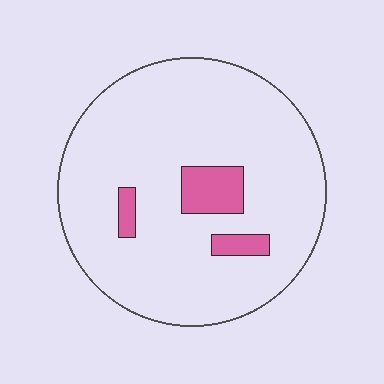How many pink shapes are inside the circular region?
3.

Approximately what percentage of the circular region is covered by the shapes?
Approximately 10%.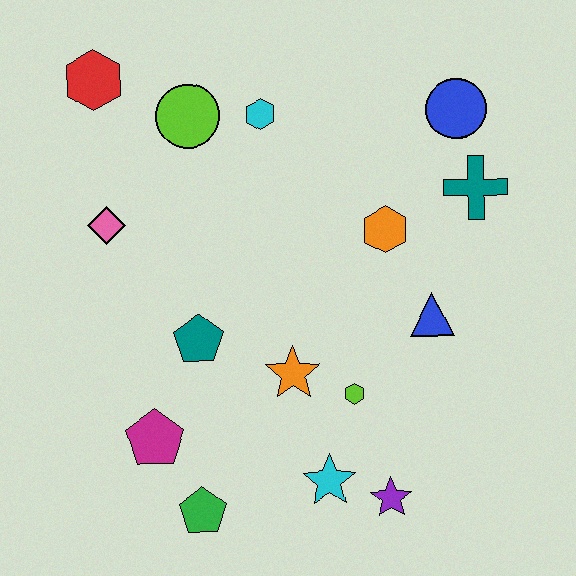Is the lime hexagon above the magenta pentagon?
Yes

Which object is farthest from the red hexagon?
The purple star is farthest from the red hexagon.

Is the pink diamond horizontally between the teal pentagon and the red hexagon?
Yes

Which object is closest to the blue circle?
The teal cross is closest to the blue circle.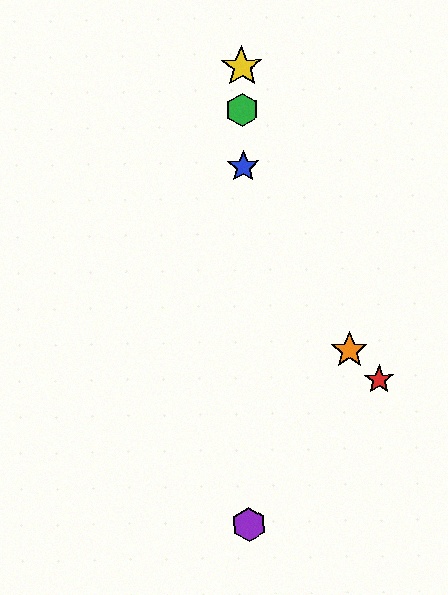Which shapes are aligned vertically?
The blue star, the green hexagon, the yellow star, the purple hexagon are aligned vertically.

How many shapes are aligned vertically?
4 shapes (the blue star, the green hexagon, the yellow star, the purple hexagon) are aligned vertically.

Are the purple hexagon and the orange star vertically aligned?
No, the purple hexagon is at x≈249 and the orange star is at x≈349.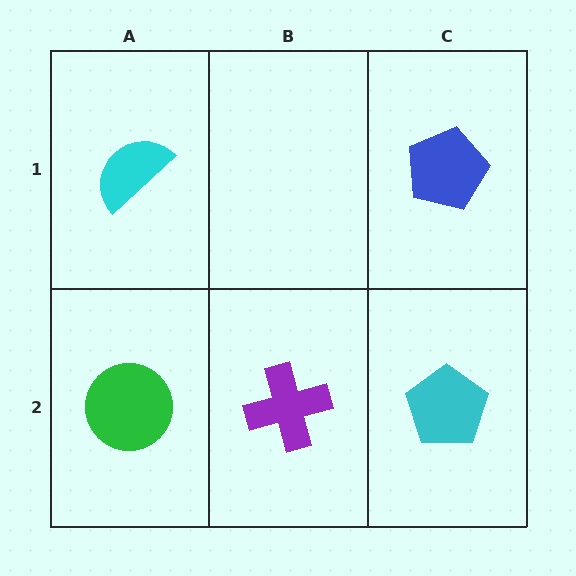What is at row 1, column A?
A cyan semicircle.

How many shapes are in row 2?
3 shapes.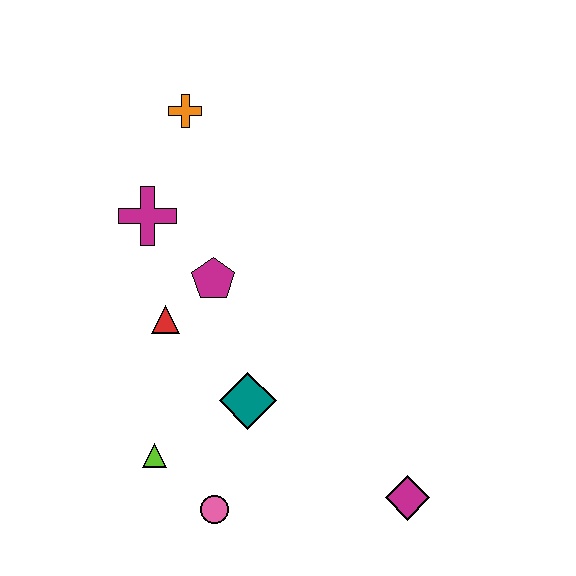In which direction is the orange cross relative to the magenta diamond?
The orange cross is above the magenta diamond.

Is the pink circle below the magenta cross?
Yes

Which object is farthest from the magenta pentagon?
The magenta diamond is farthest from the magenta pentagon.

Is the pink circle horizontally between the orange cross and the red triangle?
No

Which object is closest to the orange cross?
The magenta cross is closest to the orange cross.